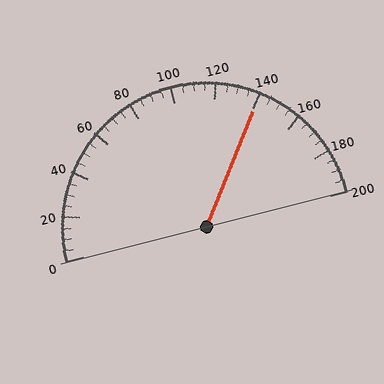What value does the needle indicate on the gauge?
The needle indicates approximately 140.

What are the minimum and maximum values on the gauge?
The gauge ranges from 0 to 200.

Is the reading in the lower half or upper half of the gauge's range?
The reading is in the upper half of the range (0 to 200).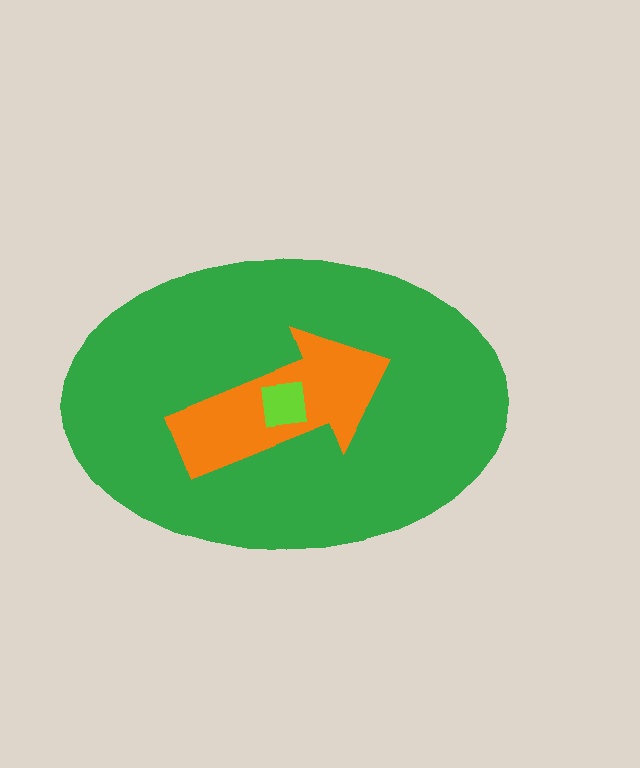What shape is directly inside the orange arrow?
The lime square.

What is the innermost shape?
The lime square.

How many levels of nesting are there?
3.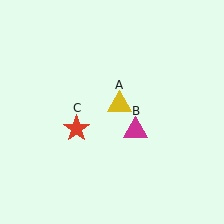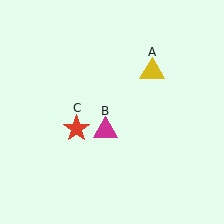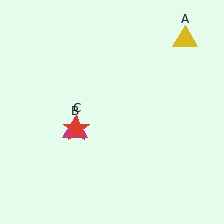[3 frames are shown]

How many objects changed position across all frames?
2 objects changed position: yellow triangle (object A), magenta triangle (object B).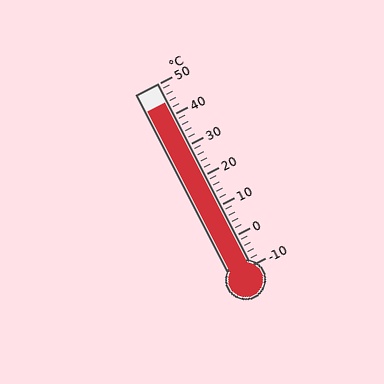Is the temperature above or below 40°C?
The temperature is above 40°C.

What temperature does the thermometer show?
The thermometer shows approximately 44°C.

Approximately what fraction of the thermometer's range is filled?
The thermometer is filled to approximately 90% of its range.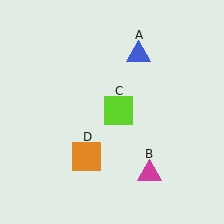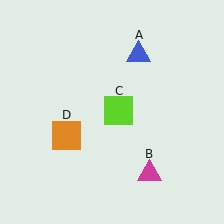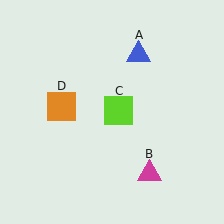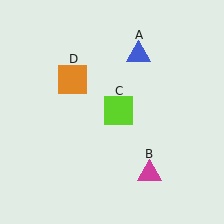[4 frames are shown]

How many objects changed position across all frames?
1 object changed position: orange square (object D).